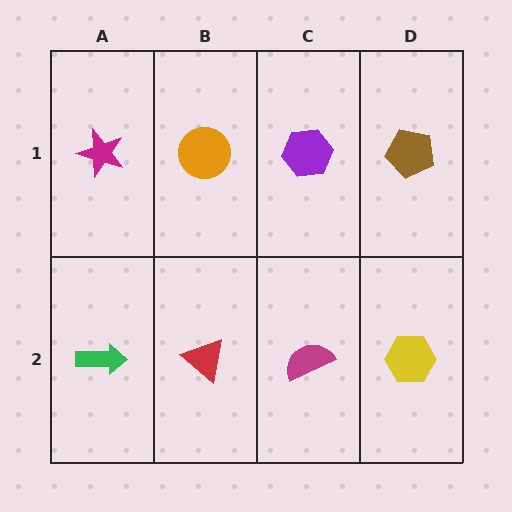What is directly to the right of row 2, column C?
A yellow hexagon.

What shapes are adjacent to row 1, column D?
A yellow hexagon (row 2, column D), a purple hexagon (row 1, column C).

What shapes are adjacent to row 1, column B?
A red triangle (row 2, column B), a magenta star (row 1, column A), a purple hexagon (row 1, column C).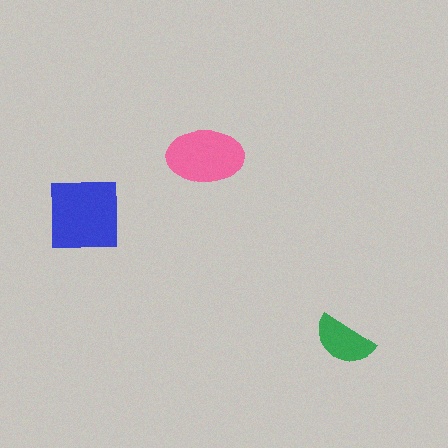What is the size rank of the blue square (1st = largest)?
1st.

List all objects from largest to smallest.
The blue square, the pink ellipse, the green semicircle.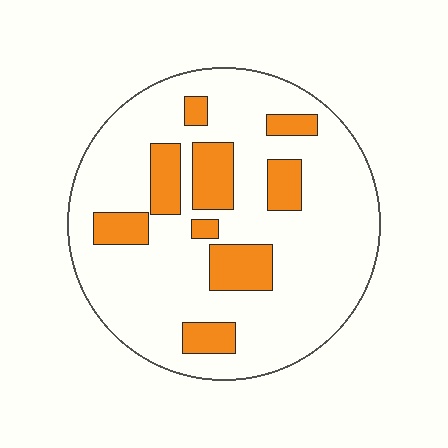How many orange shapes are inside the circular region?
9.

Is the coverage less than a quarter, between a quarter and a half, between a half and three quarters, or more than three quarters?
Less than a quarter.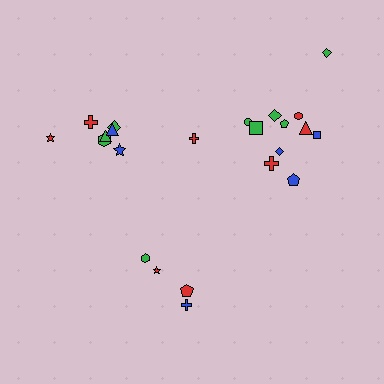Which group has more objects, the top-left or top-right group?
The top-right group.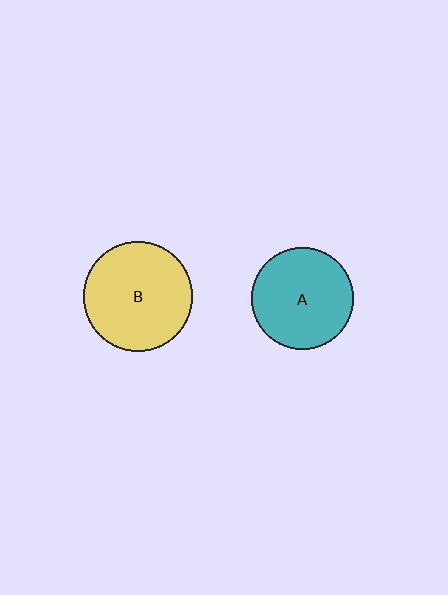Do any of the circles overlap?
No, none of the circles overlap.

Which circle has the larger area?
Circle B (yellow).